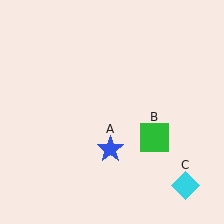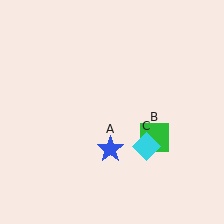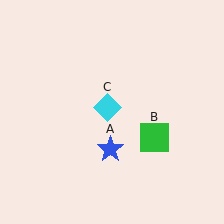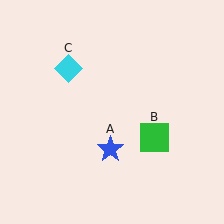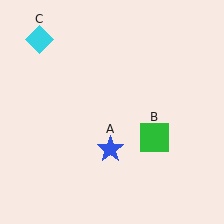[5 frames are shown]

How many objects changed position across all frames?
1 object changed position: cyan diamond (object C).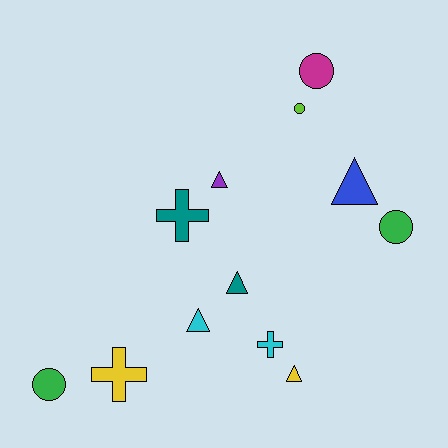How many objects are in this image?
There are 12 objects.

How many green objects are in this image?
There are 2 green objects.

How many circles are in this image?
There are 4 circles.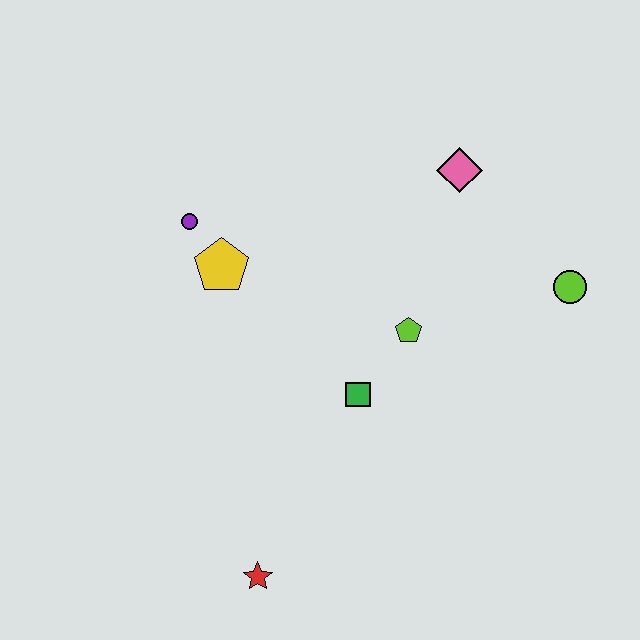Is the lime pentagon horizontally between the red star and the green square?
No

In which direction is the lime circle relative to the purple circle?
The lime circle is to the right of the purple circle.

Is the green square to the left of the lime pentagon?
Yes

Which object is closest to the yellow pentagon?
The purple circle is closest to the yellow pentagon.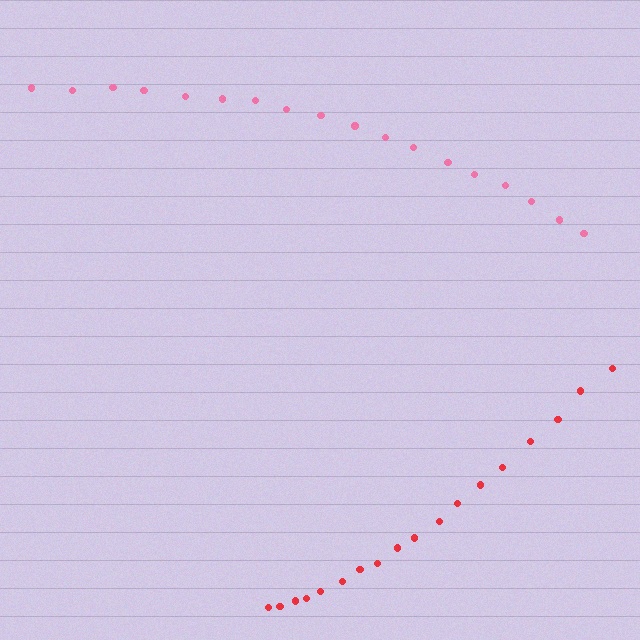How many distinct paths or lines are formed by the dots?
There are 2 distinct paths.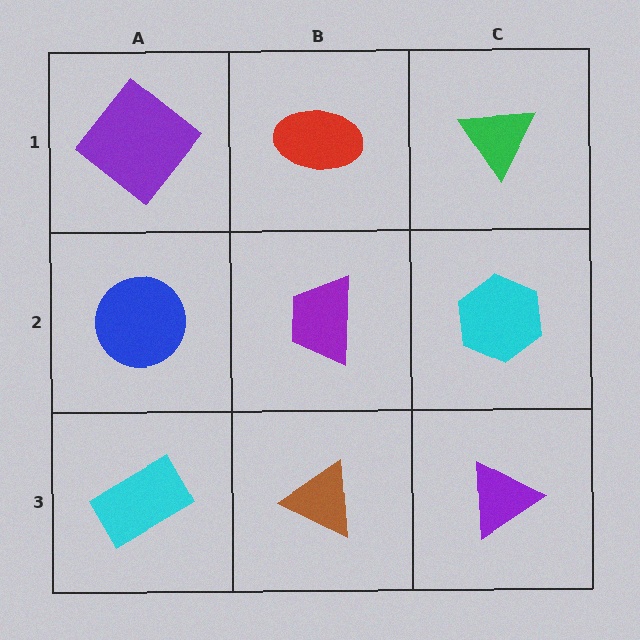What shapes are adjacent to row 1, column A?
A blue circle (row 2, column A), a red ellipse (row 1, column B).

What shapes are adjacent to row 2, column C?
A green triangle (row 1, column C), a purple triangle (row 3, column C), a purple trapezoid (row 2, column B).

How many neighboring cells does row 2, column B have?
4.